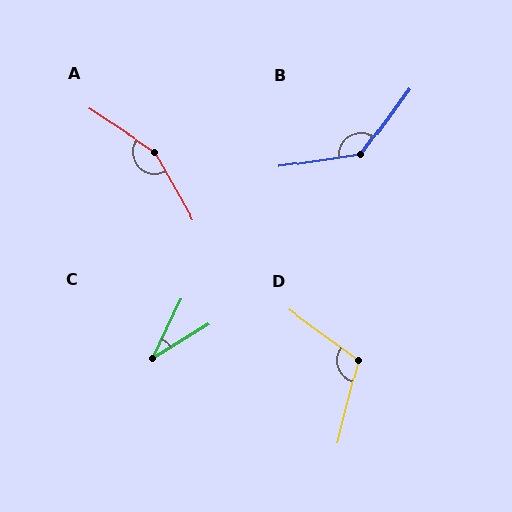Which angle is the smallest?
C, at approximately 34 degrees.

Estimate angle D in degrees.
Approximately 112 degrees.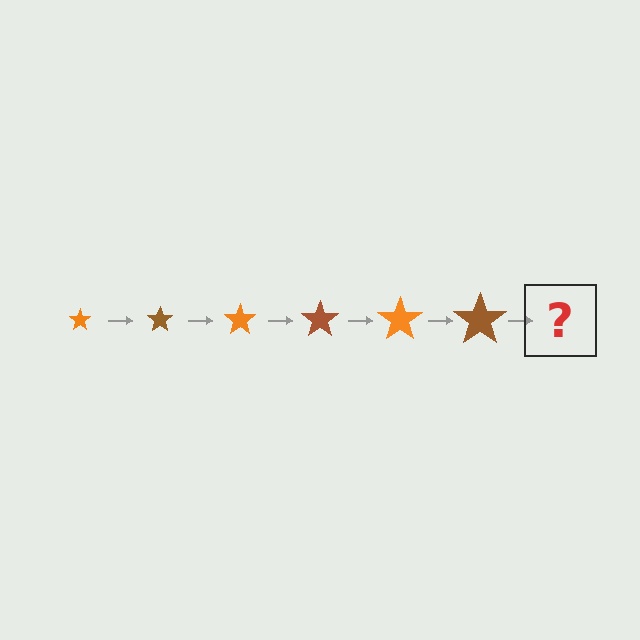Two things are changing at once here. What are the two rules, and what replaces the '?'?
The two rules are that the star grows larger each step and the color cycles through orange and brown. The '?' should be an orange star, larger than the previous one.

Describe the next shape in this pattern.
It should be an orange star, larger than the previous one.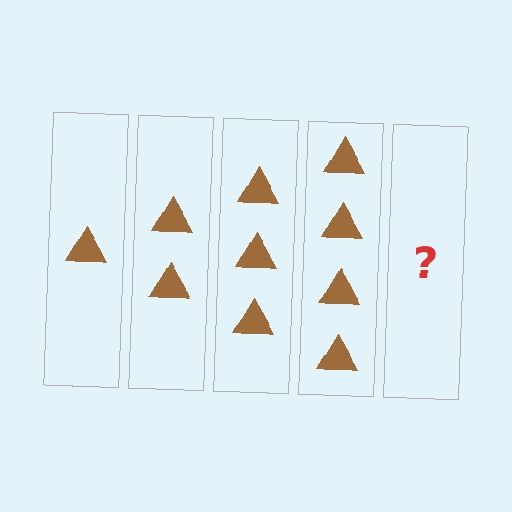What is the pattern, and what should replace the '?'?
The pattern is that each step adds one more triangle. The '?' should be 5 triangles.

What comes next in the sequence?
The next element should be 5 triangles.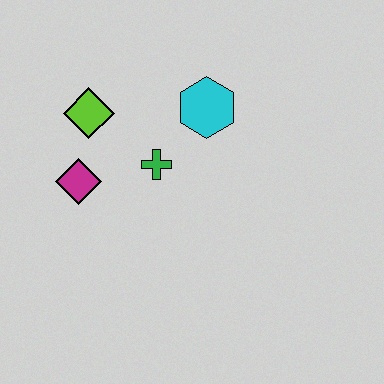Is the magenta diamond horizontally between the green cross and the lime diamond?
No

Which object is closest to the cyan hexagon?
The green cross is closest to the cyan hexagon.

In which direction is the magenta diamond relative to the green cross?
The magenta diamond is to the left of the green cross.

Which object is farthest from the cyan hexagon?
The magenta diamond is farthest from the cyan hexagon.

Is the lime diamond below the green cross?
No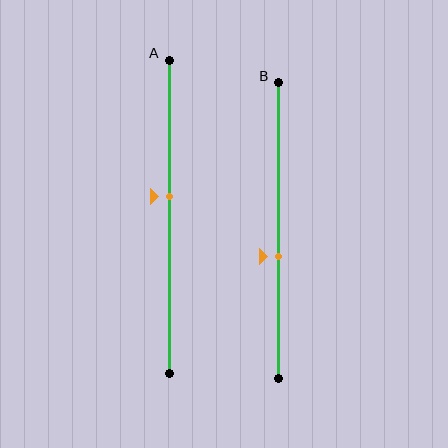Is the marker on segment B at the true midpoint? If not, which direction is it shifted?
No, the marker on segment B is shifted downward by about 9% of the segment length.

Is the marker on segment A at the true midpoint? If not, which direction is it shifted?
No, the marker on segment A is shifted upward by about 6% of the segment length.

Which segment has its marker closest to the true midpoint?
Segment A has its marker closest to the true midpoint.